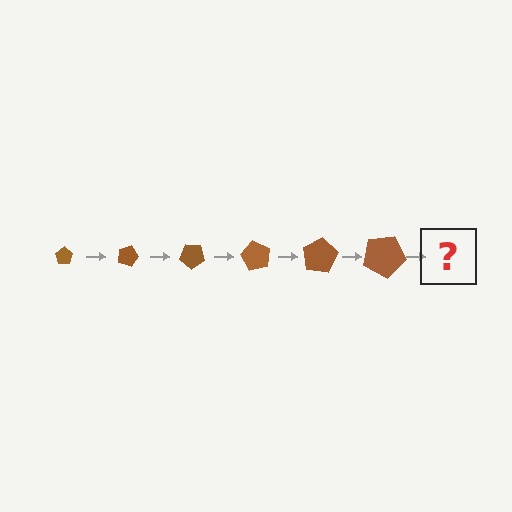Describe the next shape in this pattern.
It should be a pentagon, larger than the previous one and rotated 120 degrees from the start.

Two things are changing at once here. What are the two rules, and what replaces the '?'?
The two rules are that the pentagon grows larger each step and it rotates 20 degrees each step. The '?' should be a pentagon, larger than the previous one and rotated 120 degrees from the start.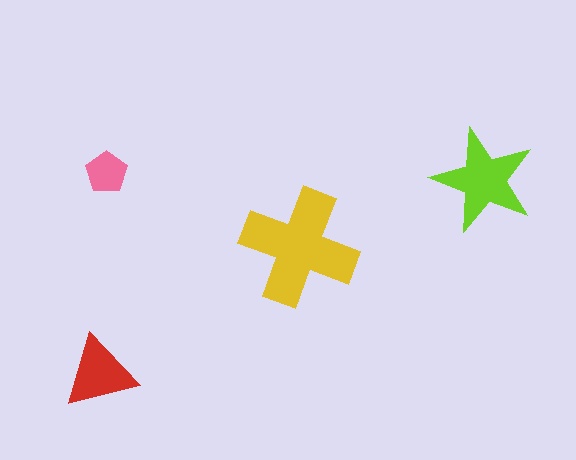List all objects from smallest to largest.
The pink pentagon, the red triangle, the lime star, the yellow cross.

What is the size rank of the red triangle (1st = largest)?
3rd.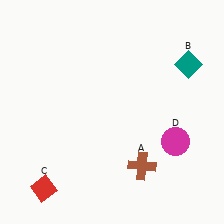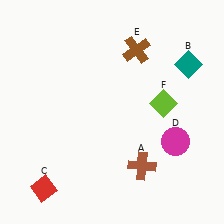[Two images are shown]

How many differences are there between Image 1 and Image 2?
There are 2 differences between the two images.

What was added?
A brown cross (E), a lime diamond (F) were added in Image 2.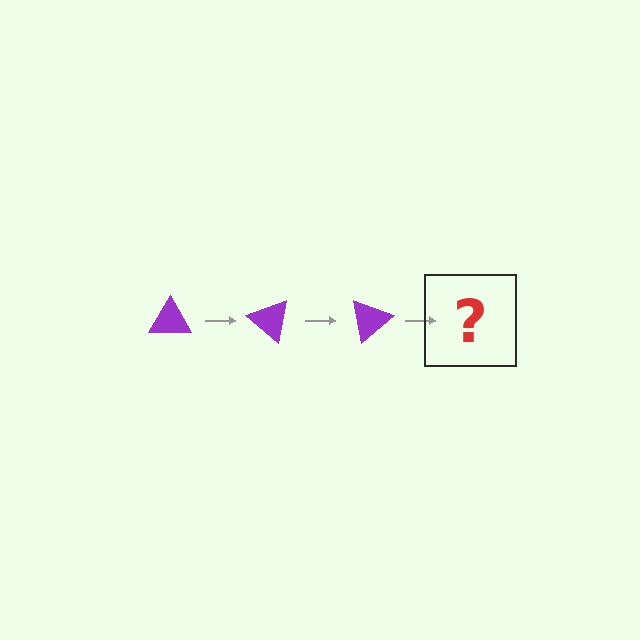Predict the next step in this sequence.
The next step is a purple triangle rotated 120 degrees.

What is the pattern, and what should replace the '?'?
The pattern is that the triangle rotates 40 degrees each step. The '?' should be a purple triangle rotated 120 degrees.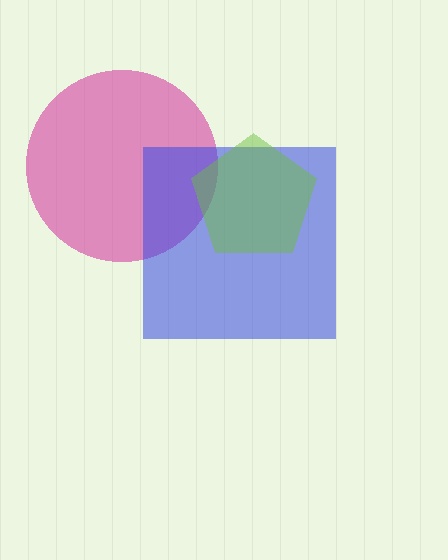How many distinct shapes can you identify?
There are 3 distinct shapes: a magenta circle, a blue square, a lime pentagon.